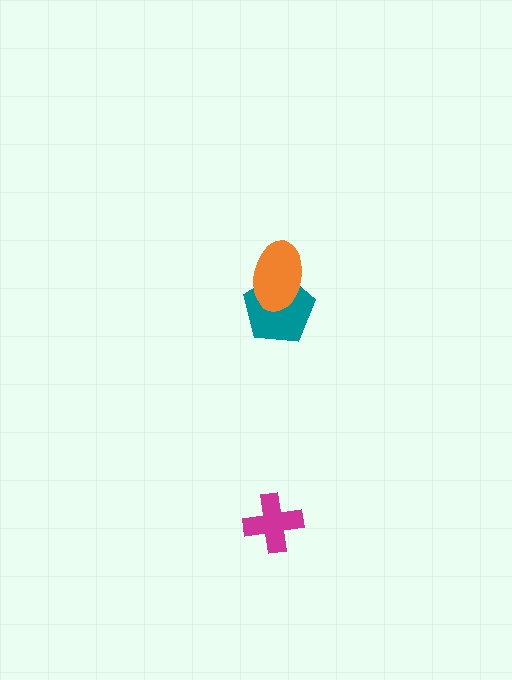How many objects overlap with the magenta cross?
0 objects overlap with the magenta cross.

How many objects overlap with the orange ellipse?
1 object overlaps with the orange ellipse.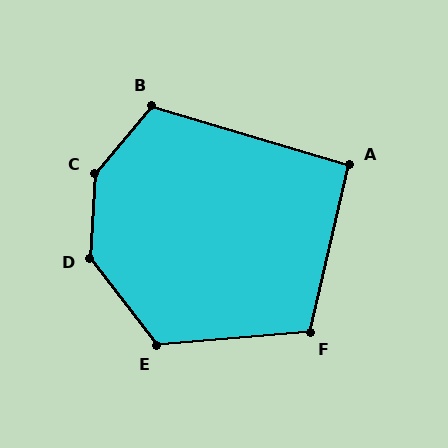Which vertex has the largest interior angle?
C, at approximately 144 degrees.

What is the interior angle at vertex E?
Approximately 123 degrees (obtuse).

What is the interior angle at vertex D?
Approximately 139 degrees (obtuse).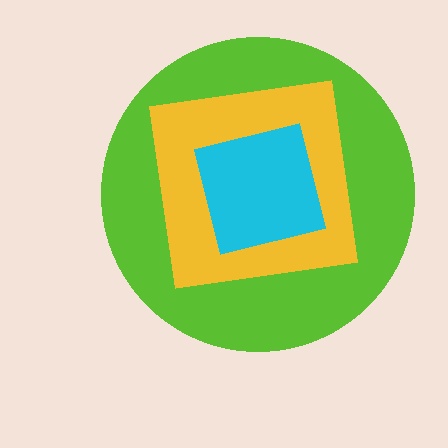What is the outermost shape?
The lime circle.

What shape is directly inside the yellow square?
The cyan square.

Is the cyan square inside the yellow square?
Yes.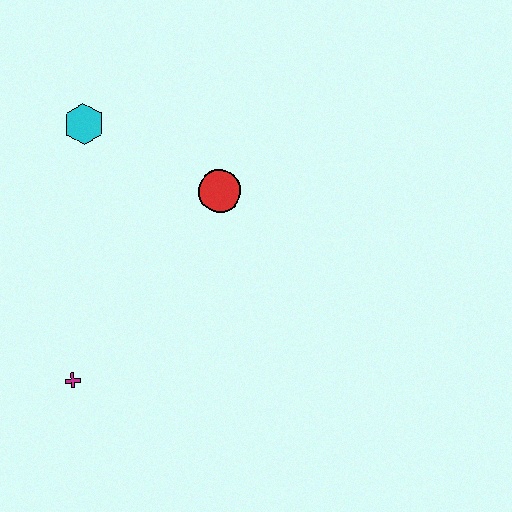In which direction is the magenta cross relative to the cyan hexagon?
The magenta cross is below the cyan hexagon.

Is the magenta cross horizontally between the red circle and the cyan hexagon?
No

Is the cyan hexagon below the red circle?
No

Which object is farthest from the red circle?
The magenta cross is farthest from the red circle.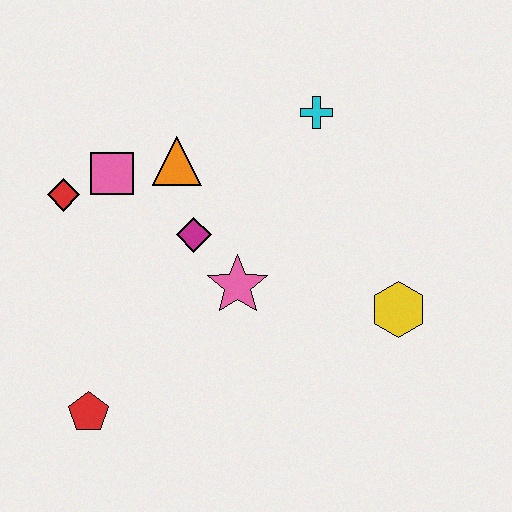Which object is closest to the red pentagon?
The pink star is closest to the red pentagon.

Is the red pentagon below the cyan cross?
Yes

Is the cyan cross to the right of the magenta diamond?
Yes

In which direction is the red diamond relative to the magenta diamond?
The red diamond is to the left of the magenta diamond.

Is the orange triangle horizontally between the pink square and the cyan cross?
Yes